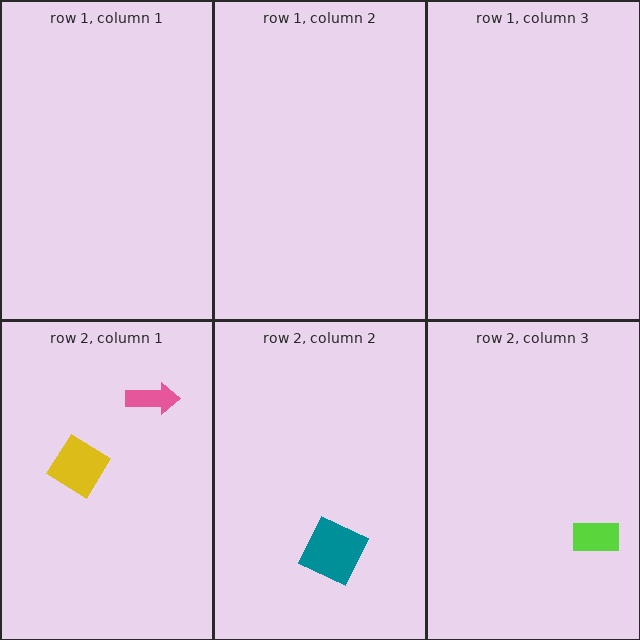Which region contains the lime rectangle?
The row 2, column 3 region.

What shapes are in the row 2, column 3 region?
The lime rectangle.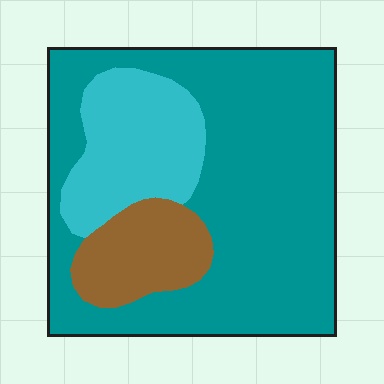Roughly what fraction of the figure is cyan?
Cyan covers roughly 20% of the figure.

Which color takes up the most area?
Teal, at roughly 65%.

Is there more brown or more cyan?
Cyan.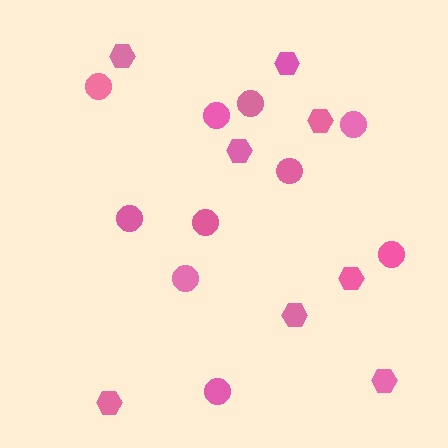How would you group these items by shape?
There are 2 groups: one group of circles (10) and one group of hexagons (8).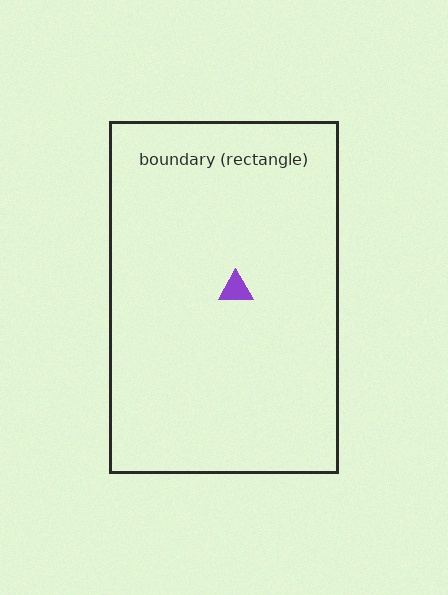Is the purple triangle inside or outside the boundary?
Inside.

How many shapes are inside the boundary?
1 inside, 0 outside.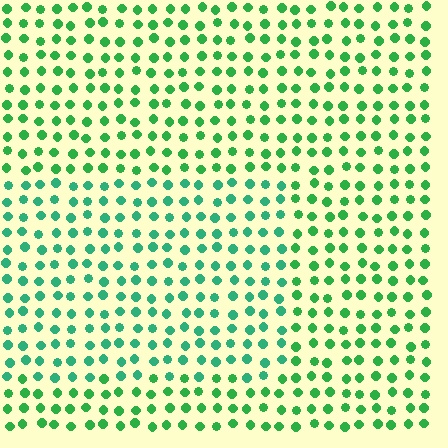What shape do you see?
I see a rectangle.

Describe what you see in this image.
The image is filled with small green elements in a uniform arrangement. A rectangle-shaped region is visible where the elements are tinted to a slightly different hue, forming a subtle color boundary.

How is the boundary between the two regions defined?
The boundary is defined purely by a slight shift in hue (about 25 degrees). Spacing, size, and orientation are identical on both sides.